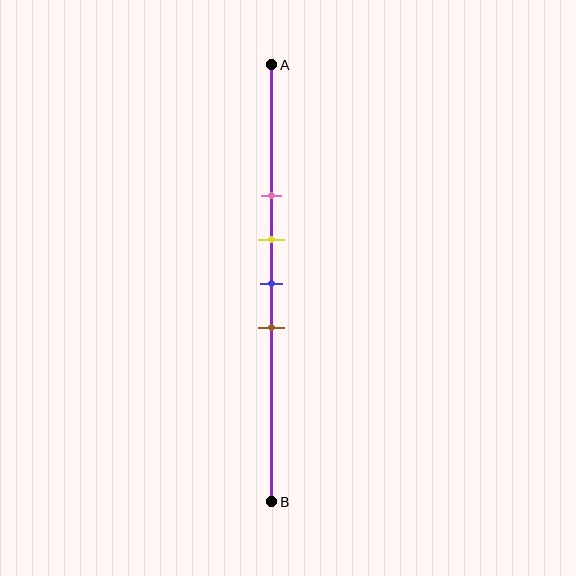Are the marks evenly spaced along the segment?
Yes, the marks are approximately evenly spaced.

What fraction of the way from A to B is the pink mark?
The pink mark is approximately 30% (0.3) of the way from A to B.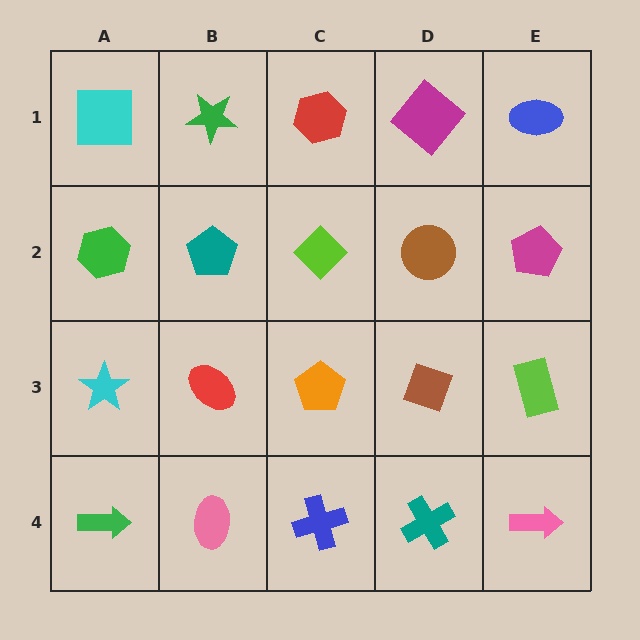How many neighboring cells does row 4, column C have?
3.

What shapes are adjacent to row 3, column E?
A magenta pentagon (row 2, column E), a pink arrow (row 4, column E), a brown diamond (row 3, column D).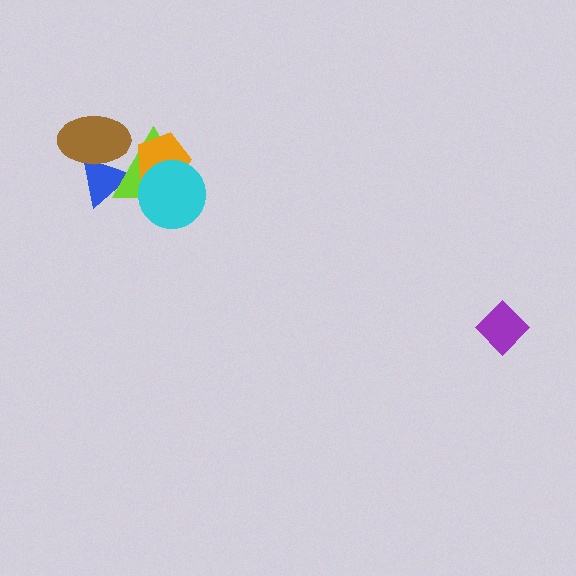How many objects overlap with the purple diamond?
0 objects overlap with the purple diamond.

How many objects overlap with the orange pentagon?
2 objects overlap with the orange pentagon.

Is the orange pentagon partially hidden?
Yes, it is partially covered by another shape.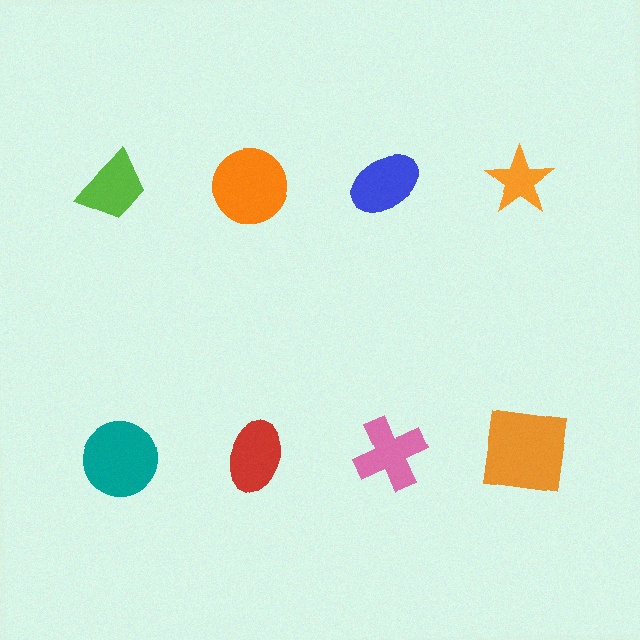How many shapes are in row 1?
4 shapes.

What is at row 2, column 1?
A teal circle.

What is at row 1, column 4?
An orange star.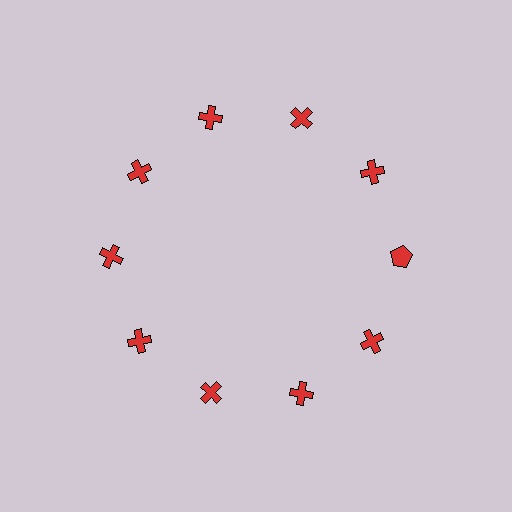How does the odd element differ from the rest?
It has a different shape: pentagon instead of cross.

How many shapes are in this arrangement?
There are 10 shapes arranged in a ring pattern.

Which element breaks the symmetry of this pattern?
The red pentagon at roughly the 3 o'clock position breaks the symmetry. All other shapes are red crosses.